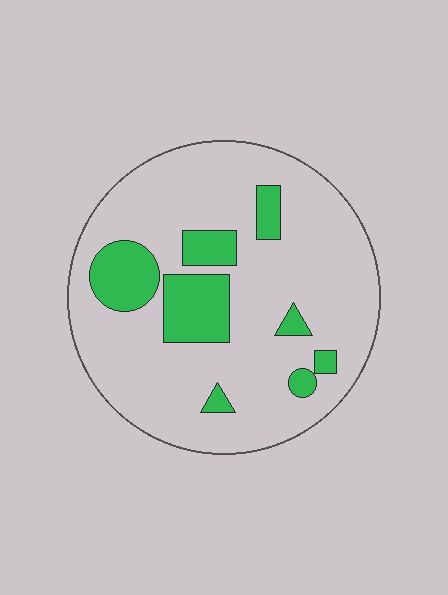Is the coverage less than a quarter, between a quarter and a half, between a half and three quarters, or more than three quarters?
Less than a quarter.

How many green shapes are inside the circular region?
8.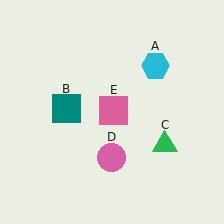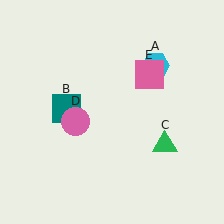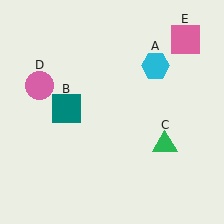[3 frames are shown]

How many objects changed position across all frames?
2 objects changed position: pink circle (object D), pink square (object E).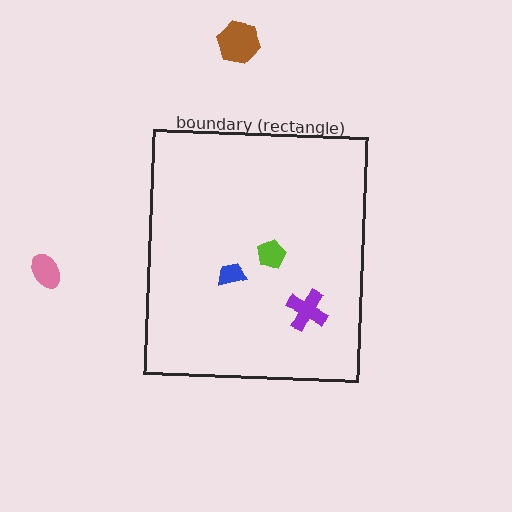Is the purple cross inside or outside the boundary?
Inside.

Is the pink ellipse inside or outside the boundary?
Outside.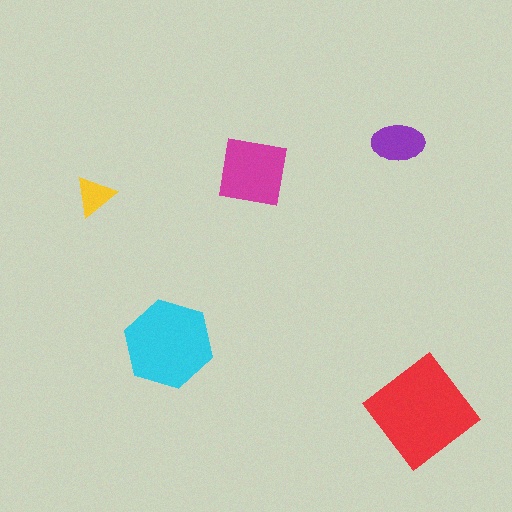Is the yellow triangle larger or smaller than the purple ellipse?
Smaller.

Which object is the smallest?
The yellow triangle.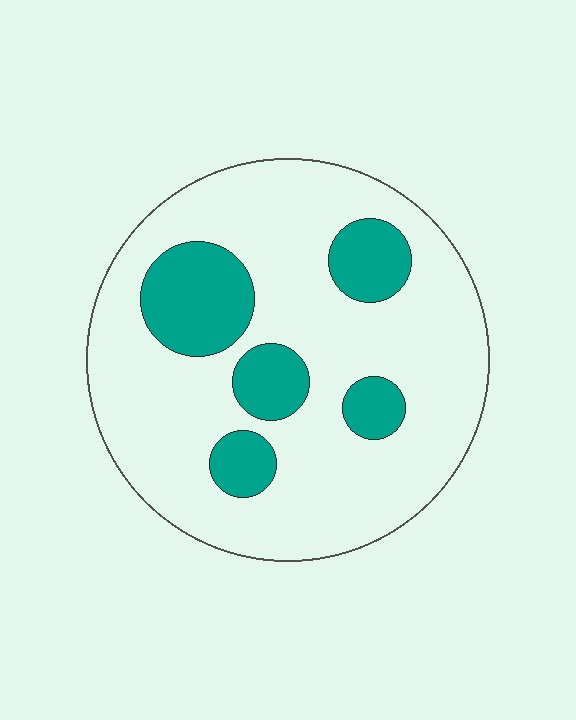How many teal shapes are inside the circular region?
5.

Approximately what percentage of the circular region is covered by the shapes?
Approximately 20%.